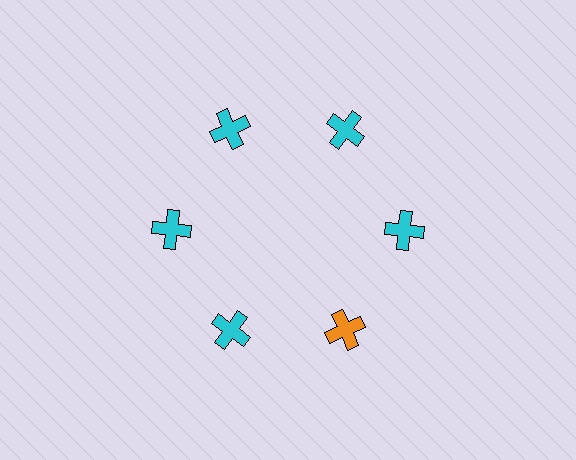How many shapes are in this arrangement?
There are 6 shapes arranged in a ring pattern.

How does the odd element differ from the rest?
It has a different color: orange instead of cyan.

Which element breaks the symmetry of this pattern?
The orange cross at roughly the 5 o'clock position breaks the symmetry. All other shapes are cyan crosses.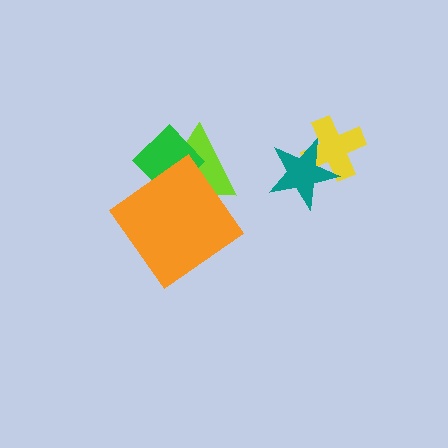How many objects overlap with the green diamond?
2 objects overlap with the green diamond.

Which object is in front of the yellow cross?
The teal star is in front of the yellow cross.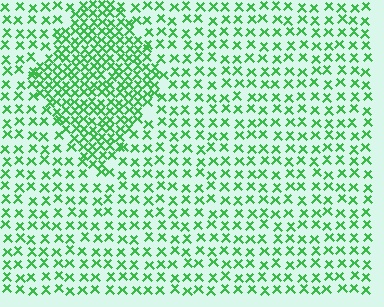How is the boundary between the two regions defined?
The boundary is defined by a change in element density (approximately 2.1x ratio). All elements are the same color, size, and shape.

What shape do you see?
I see a diamond.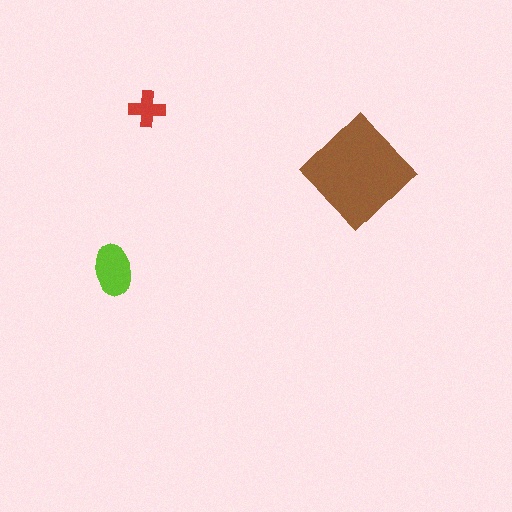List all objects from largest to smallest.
The brown diamond, the lime ellipse, the red cross.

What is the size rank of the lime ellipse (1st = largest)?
2nd.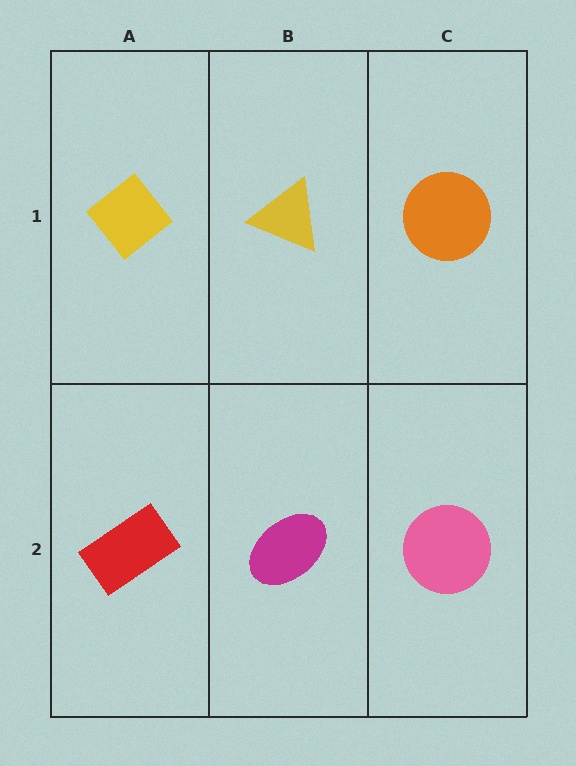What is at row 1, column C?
An orange circle.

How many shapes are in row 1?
3 shapes.